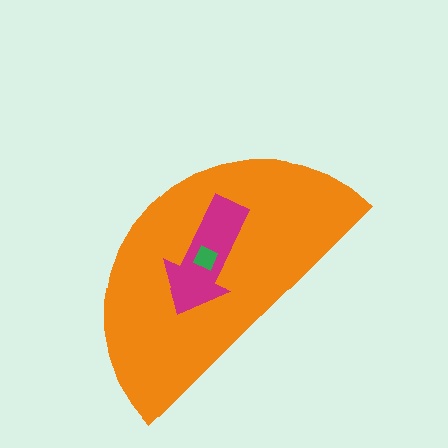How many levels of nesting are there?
3.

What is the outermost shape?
The orange semicircle.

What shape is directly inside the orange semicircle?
The magenta arrow.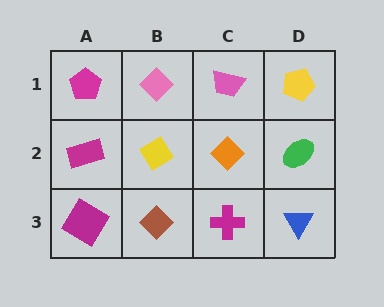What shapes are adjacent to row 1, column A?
A magenta rectangle (row 2, column A), a pink diamond (row 1, column B).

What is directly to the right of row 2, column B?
An orange diamond.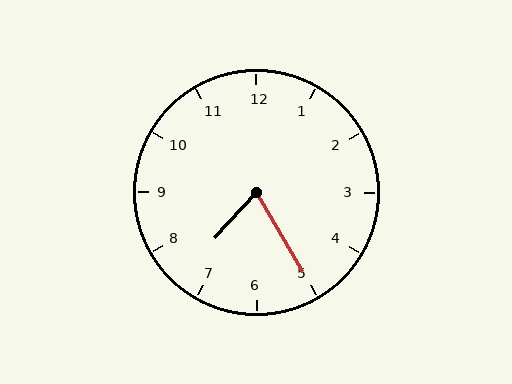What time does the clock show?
7:25.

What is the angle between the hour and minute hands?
Approximately 72 degrees.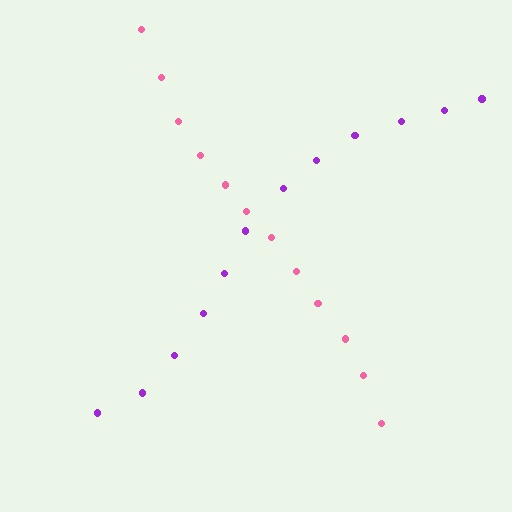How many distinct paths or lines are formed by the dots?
There are 2 distinct paths.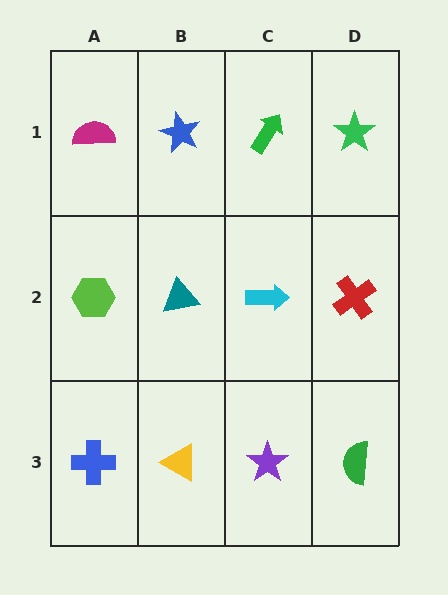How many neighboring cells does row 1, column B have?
3.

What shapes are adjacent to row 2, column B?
A blue star (row 1, column B), a yellow triangle (row 3, column B), a lime hexagon (row 2, column A), a cyan arrow (row 2, column C).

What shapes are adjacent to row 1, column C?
A cyan arrow (row 2, column C), a blue star (row 1, column B), a green star (row 1, column D).